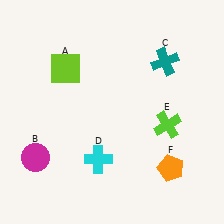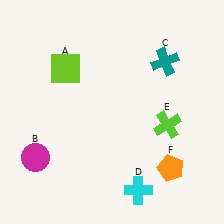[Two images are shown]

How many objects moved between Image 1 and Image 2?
1 object moved between the two images.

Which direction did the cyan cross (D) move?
The cyan cross (D) moved right.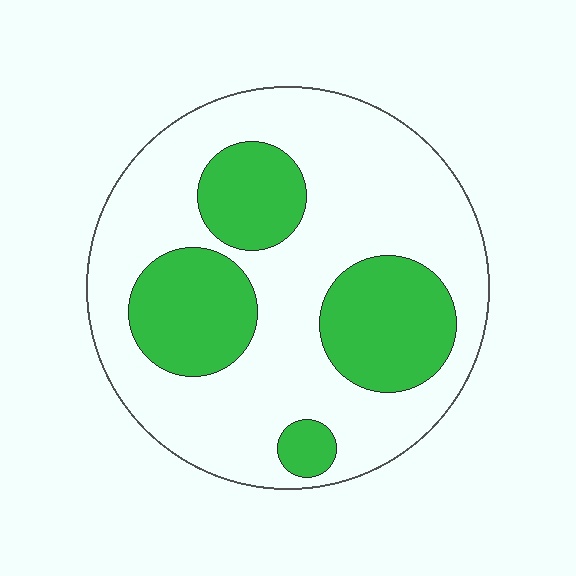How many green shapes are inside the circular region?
4.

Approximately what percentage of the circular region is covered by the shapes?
Approximately 30%.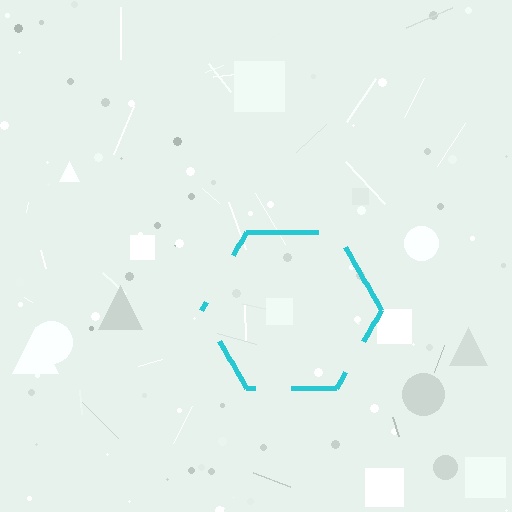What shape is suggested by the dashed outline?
The dashed outline suggests a hexagon.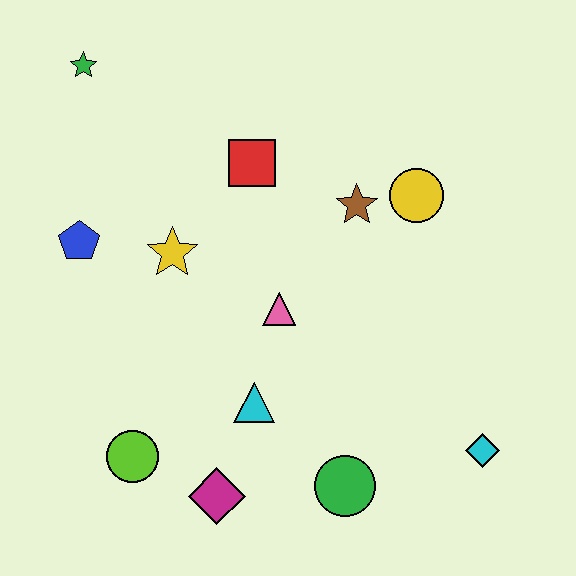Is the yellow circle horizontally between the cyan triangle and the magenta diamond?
No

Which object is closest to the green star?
The blue pentagon is closest to the green star.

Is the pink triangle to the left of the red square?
No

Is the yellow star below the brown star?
Yes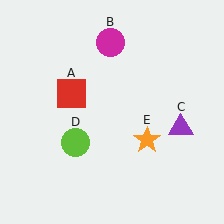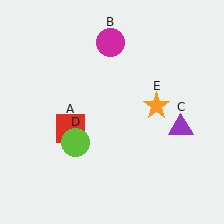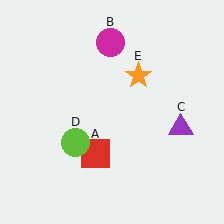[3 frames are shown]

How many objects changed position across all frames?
2 objects changed position: red square (object A), orange star (object E).